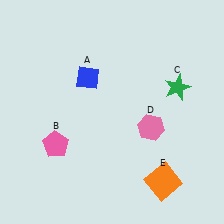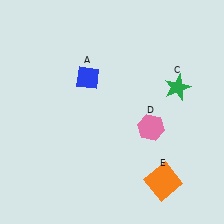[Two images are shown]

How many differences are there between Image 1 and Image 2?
There is 1 difference between the two images.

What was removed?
The pink pentagon (B) was removed in Image 2.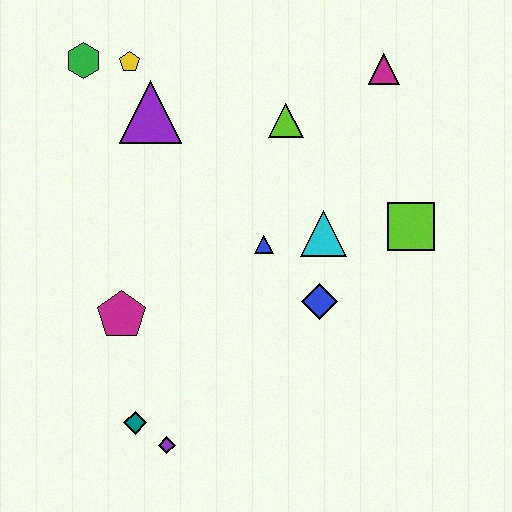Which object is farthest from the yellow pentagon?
The purple diamond is farthest from the yellow pentagon.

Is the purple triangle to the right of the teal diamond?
Yes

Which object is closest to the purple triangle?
The yellow pentagon is closest to the purple triangle.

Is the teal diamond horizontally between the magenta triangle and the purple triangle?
No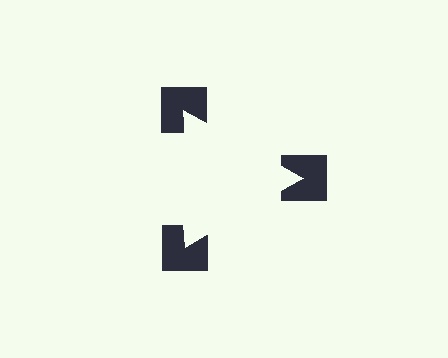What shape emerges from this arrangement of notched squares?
An illusory triangle — its edges are inferred from the aligned wedge cuts in the notched squares, not physically drawn.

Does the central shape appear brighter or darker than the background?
It typically appears slightly brighter than the background, even though no actual brightness change is drawn.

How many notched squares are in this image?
There are 3 — one at each vertex of the illusory triangle.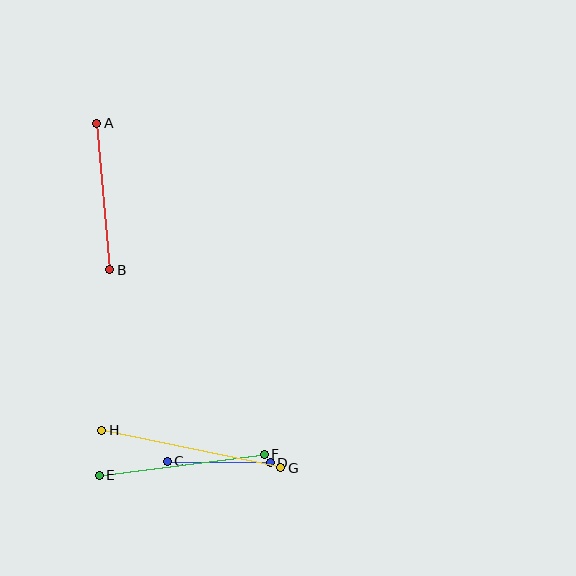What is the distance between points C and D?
The distance is approximately 103 pixels.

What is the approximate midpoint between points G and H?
The midpoint is at approximately (191, 449) pixels.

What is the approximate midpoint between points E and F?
The midpoint is at approximately (182, 465) pixels.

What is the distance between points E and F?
The distance is approximately 166 pixels.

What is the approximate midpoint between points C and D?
The midpoint is at approximately (219, 462) pixels.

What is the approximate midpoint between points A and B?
The midpoint is at approximately (103, 197) pixels.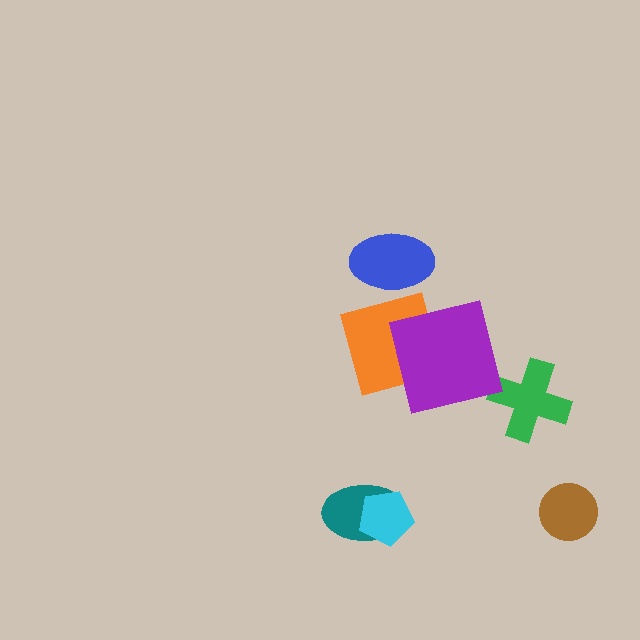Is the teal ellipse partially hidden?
Yes, it is partially covered by another shape.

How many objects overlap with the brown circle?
0 objects overlap with the brown circle.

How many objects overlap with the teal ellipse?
1 object overlaps with the teal ellipse.